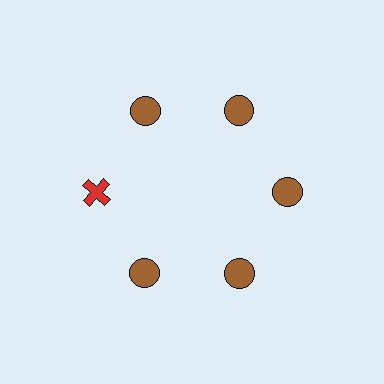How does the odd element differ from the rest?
It differs in both color (red instead of brown) and shape (cross instead of circle).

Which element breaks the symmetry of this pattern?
The red cross at roughly the 9 o'clock position breaks the symmetry. All other shapes are brown circles.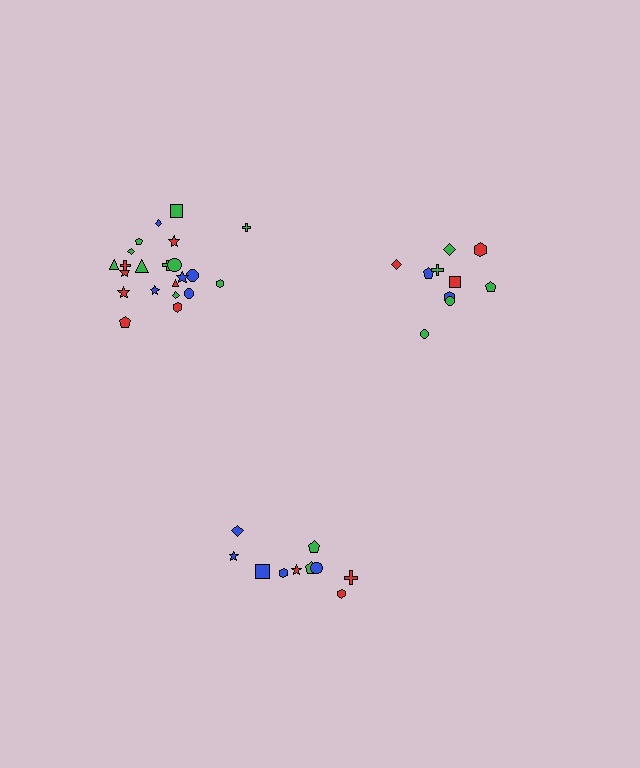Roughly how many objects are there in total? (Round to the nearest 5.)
Roughly 40 objects in total.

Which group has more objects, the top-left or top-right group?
The top-left group.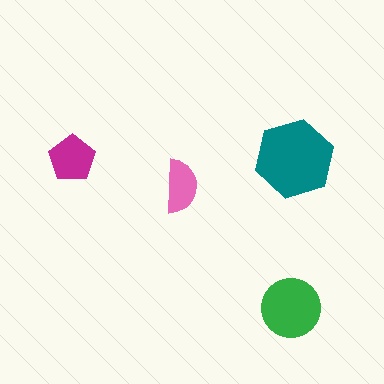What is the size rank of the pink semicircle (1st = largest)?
4th.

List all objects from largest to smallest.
The teal hexagon, the green circle, the magenta pentagon, the pink semicircle.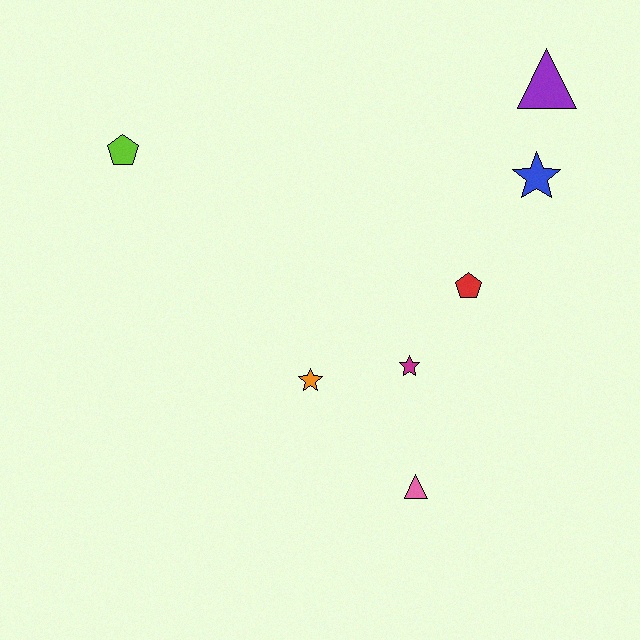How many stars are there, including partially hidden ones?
There are 3 stars.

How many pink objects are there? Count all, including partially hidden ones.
There is 1 pink object.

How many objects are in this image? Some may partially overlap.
There are 7 objects.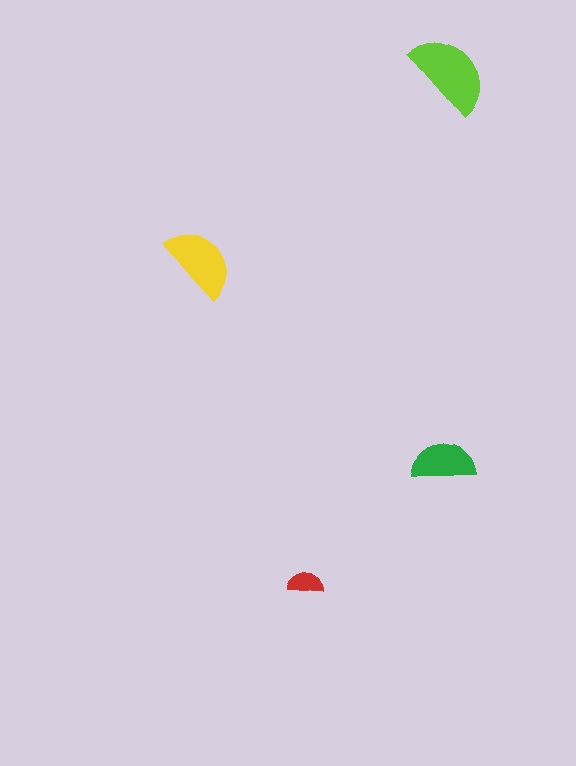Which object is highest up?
The lime semicircle is topmost.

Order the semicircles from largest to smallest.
the lime one, the yellow one, the green one, the red one.